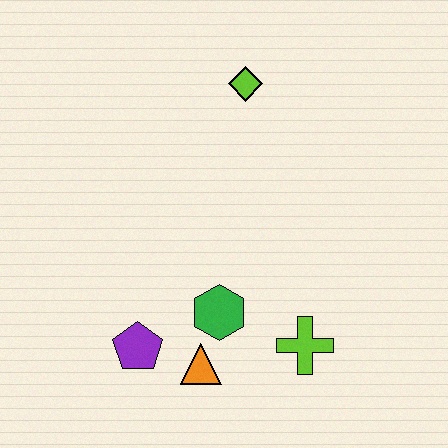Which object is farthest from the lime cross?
The lime diamond is farthest from the lime cross.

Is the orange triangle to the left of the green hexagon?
Yes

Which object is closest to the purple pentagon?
The orange triangle is closest to the purple pentagon.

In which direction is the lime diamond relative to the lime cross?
The lime diamond is above the lime cross.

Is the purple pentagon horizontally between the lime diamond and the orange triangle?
No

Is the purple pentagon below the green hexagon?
Yes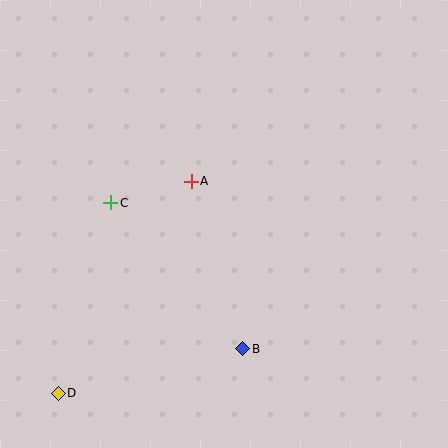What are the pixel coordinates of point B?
Point B is at (243, 349).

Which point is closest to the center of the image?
Point A at (191, 181) is closest to the center.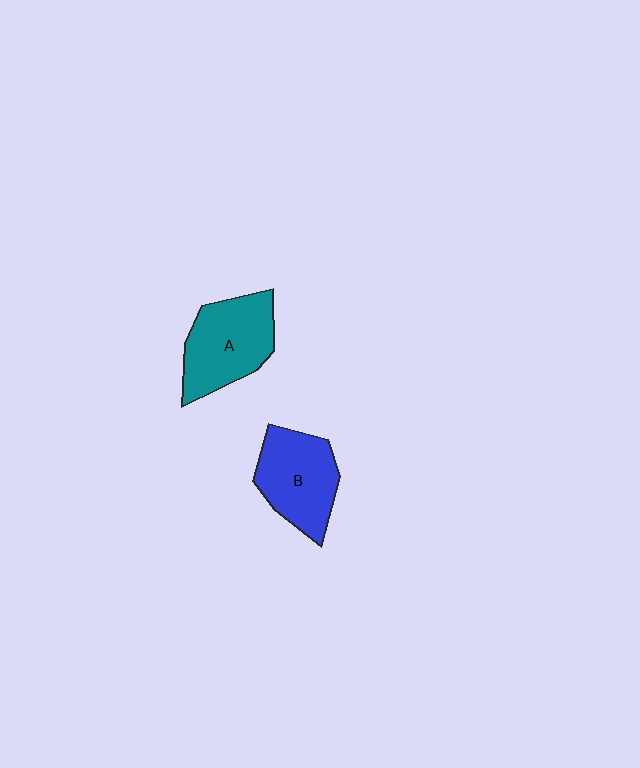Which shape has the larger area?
Shape A (teal).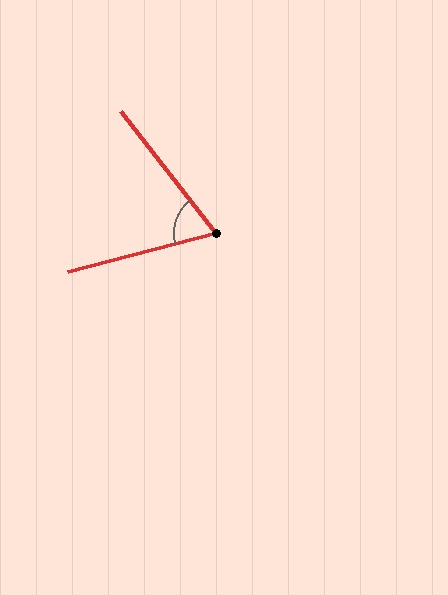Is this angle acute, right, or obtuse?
It is acute.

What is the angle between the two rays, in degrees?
Approximately 66 degrees.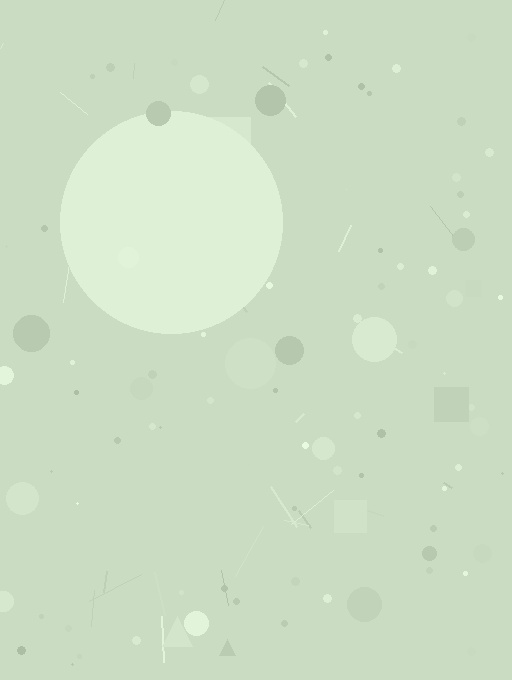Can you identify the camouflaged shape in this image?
The camouflaged shape is a circle.